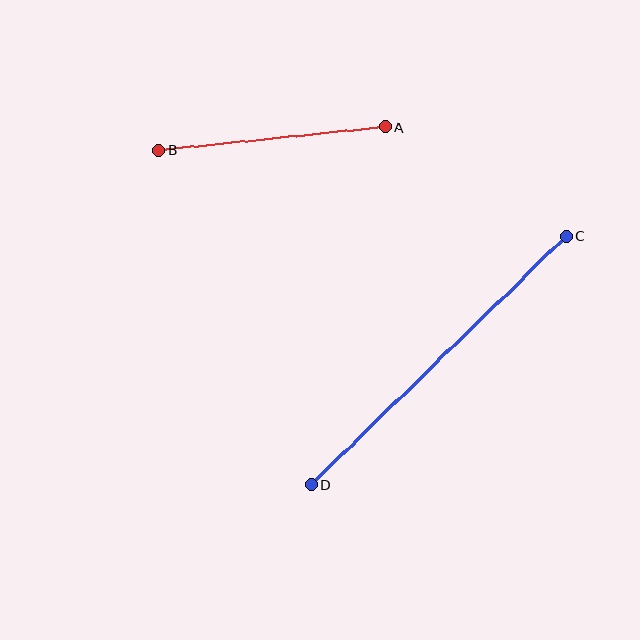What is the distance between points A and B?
The distance is approximately 227 pixels.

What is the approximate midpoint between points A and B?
The midpoint is at approximately (272, 138) pixels.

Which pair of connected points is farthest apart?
Points C and D are farthest apart.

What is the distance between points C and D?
The distance is approximately 356 pixels.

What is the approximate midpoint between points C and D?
The midpoint is at approximately (438, 360) pixels.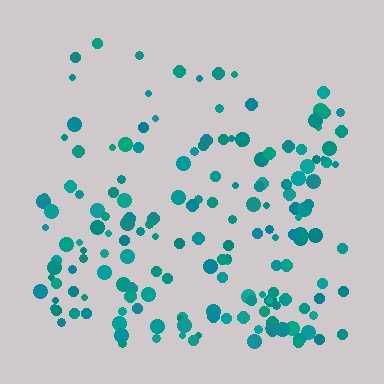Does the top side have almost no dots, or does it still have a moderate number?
Still a moderate number, just noticeably fewer than the bottom.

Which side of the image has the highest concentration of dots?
The bottom.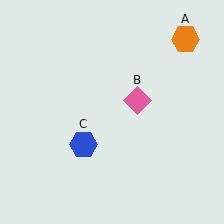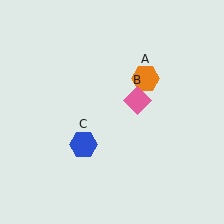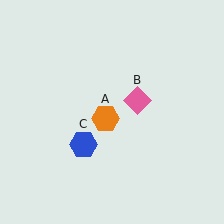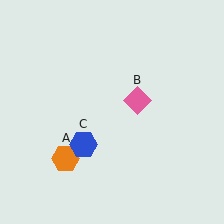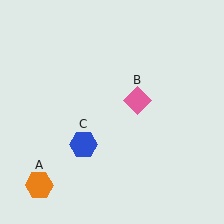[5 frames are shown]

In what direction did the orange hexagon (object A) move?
The orange hexagon (object A) moved down and to the left.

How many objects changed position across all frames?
1 object changed position: orange hexagon (object A).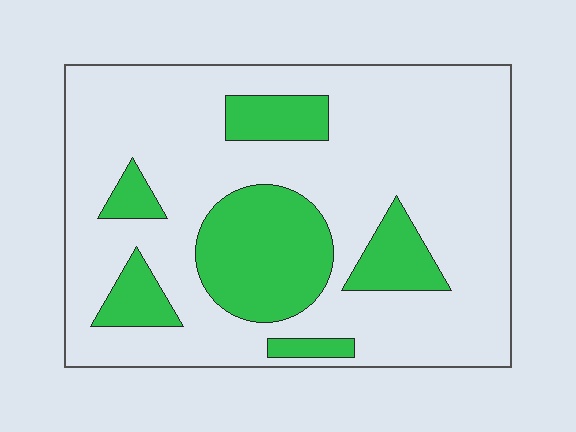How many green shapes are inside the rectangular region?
6.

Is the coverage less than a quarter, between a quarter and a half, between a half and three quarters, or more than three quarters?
Less than a quarter.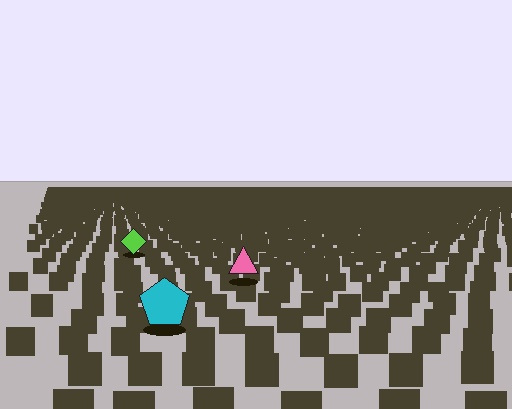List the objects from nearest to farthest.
From nearest to farthest: the cyan pentagon, the pink triangle, the lime diamond.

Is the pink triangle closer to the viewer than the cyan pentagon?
No. The cyan pentagon is closer — you can tell from the texture gradient: the ground texture is coarser near it.